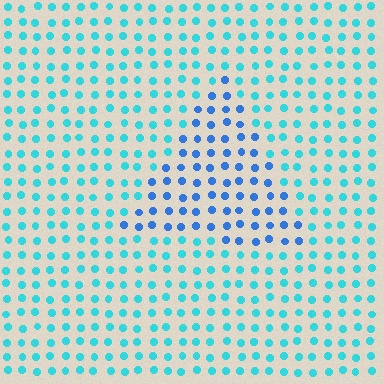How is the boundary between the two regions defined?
The boundary is defined purely by a slight shift in hue (about 34 degrees). Spacing, size, and orientation are identical on both sides.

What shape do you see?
I see a triangle.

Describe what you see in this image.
The image is filled with small cyan elements in a uniform arrangement. A triangle-shaped region is visible where the elements are tinted to a slightly different hue, forming a subtle color boundary.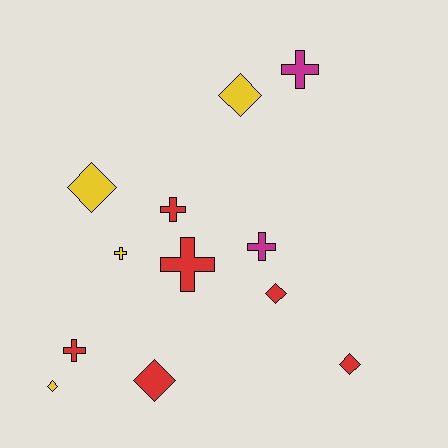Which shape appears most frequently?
Cross, with 6 objects.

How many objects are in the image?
There are 12 objects.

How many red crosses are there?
There are 3 red crosses.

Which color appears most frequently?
Red, with 6 objects.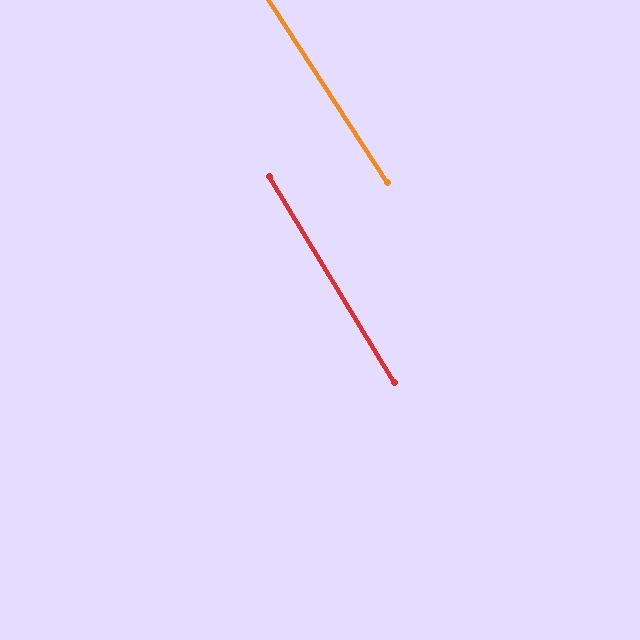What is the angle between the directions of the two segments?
Approximately 2 degrees.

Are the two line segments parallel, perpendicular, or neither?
Parallel — their directions differ by only 1.8°.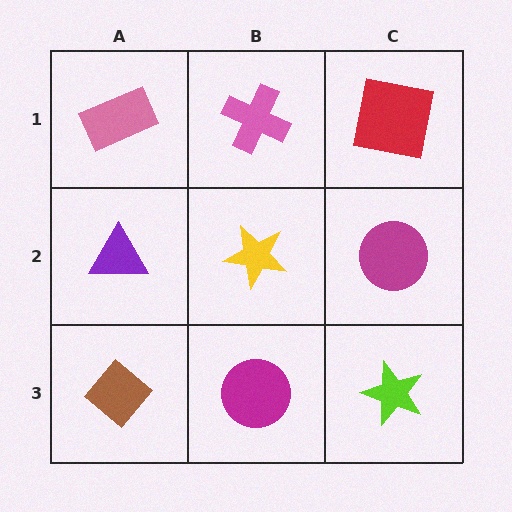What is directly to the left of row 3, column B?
A brown diamond.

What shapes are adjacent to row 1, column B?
A yellow star (row 2, column B), a pink rectangle (row 1, column A), a red square (row 1, column C).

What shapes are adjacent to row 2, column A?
A pink rectangle (row 1, column A), a brown diamond (row 3, column A), a yellow star (row 2, column B).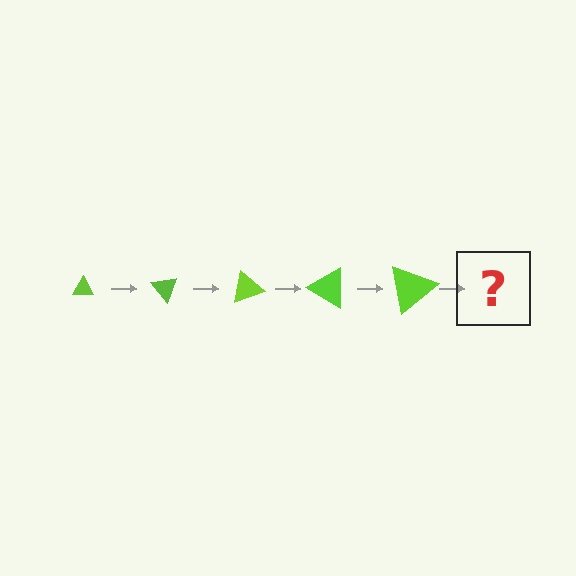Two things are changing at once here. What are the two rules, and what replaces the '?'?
The two rules are that the triangle grows larger each step and it rotates 50 degrees each step. The '?' should be a triangle, larger than the previous one and rotated 250 degrees from the start.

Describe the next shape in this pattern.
It should be a triangle, larger than the previous one and rotated 250 degrees from the start.